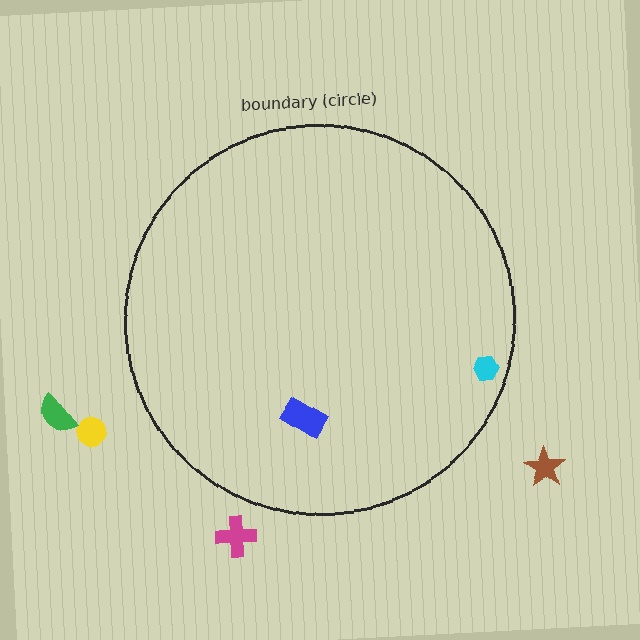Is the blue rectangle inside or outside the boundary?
Inside.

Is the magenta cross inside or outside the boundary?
Outside.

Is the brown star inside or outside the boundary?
Outside.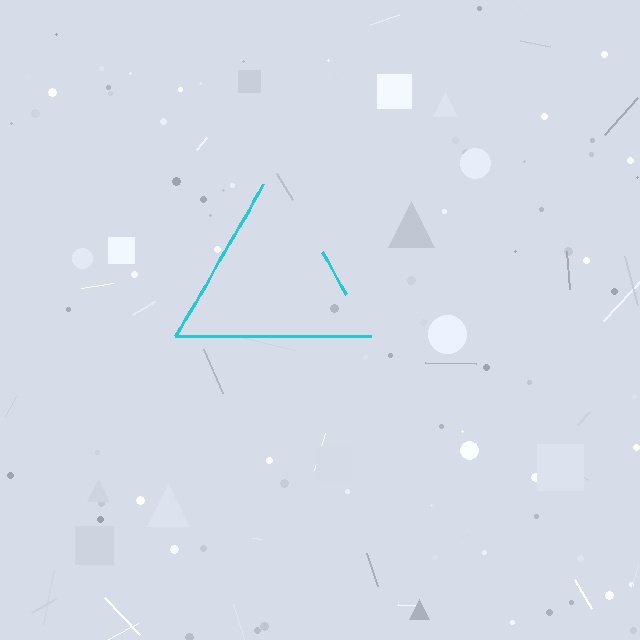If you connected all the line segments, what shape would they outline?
They would outline a triangle.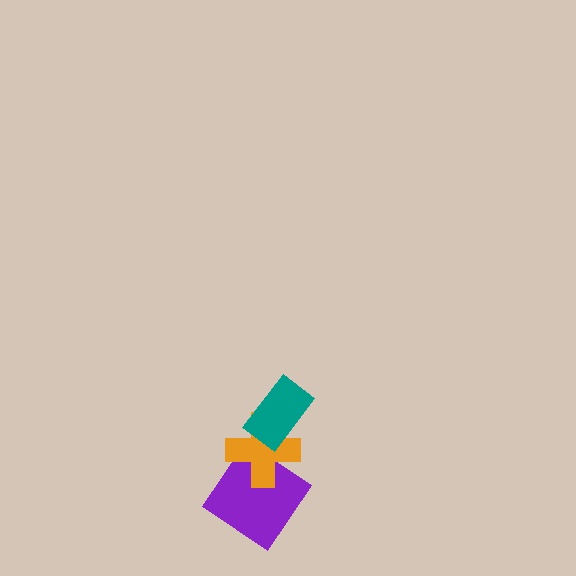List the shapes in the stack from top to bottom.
From top to bottom: the teal rectangle, the orange cross, the purple diamond.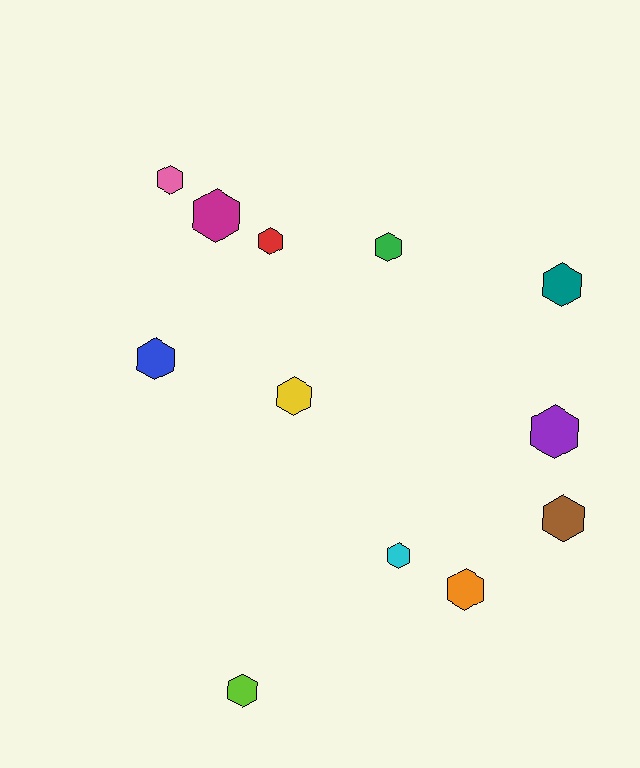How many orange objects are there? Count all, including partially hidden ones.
There is 1 orange object.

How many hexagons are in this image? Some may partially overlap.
There are 12 hexagons.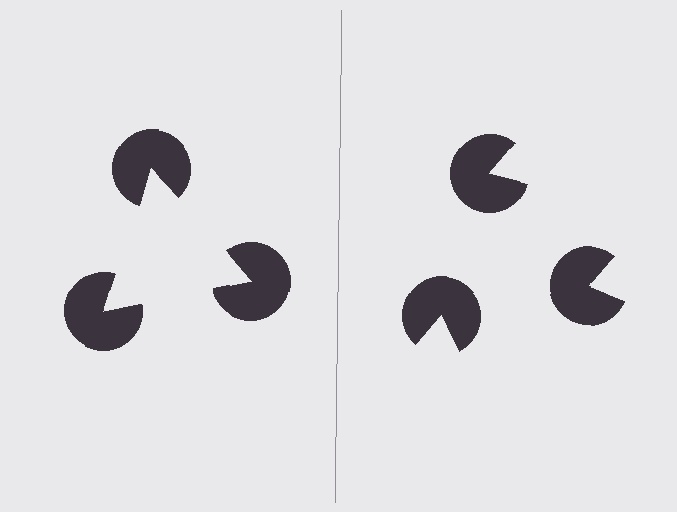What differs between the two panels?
The pac-man discs are positioned identically on both sides; only the wedge orientations differ. On the left they align to a triangle; on the right they are misaligned.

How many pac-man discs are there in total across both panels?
6 — 3 on each side.